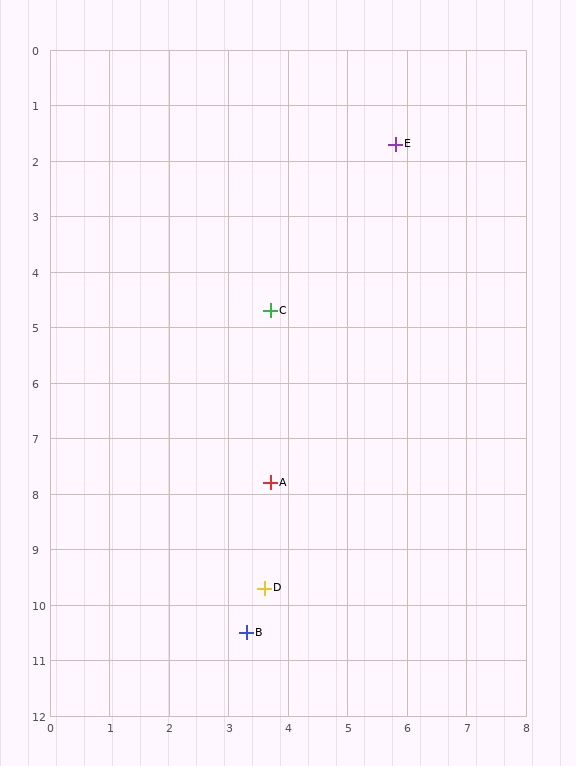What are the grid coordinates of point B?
Point B is at approximately (3.3, 10.5).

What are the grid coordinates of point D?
Point D is at approximately (3.6, 9.7).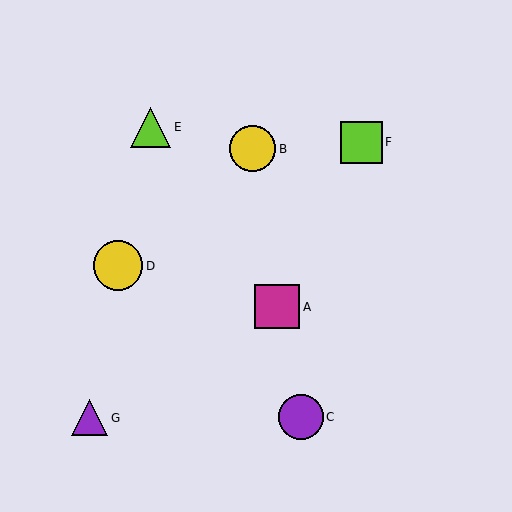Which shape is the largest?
The yellow circle (labeled D) is the largest.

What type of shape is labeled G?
Shape G is a purple triangle.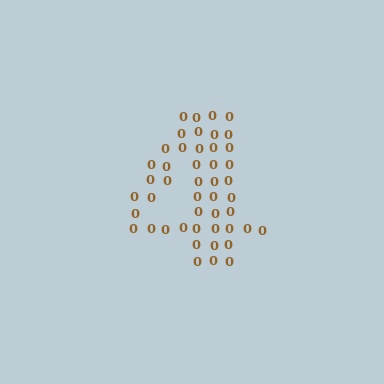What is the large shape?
The large shape is the digit 4.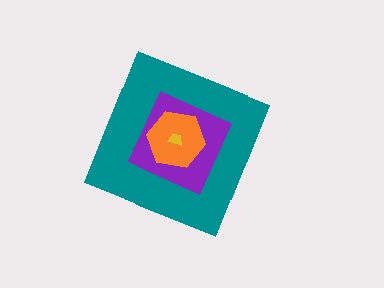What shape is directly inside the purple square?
The orange hexagon.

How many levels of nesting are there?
4.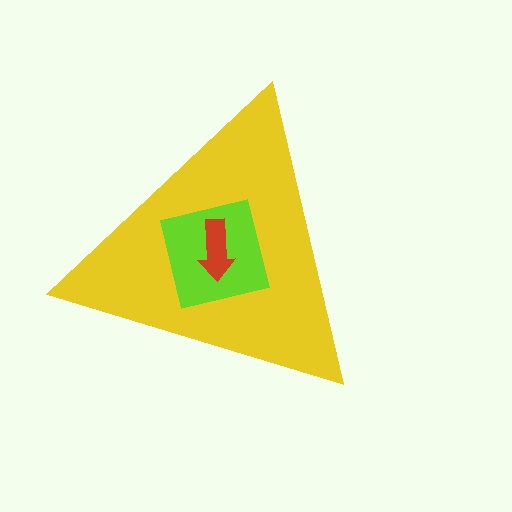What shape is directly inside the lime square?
The red arrow.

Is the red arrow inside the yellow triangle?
Yes.